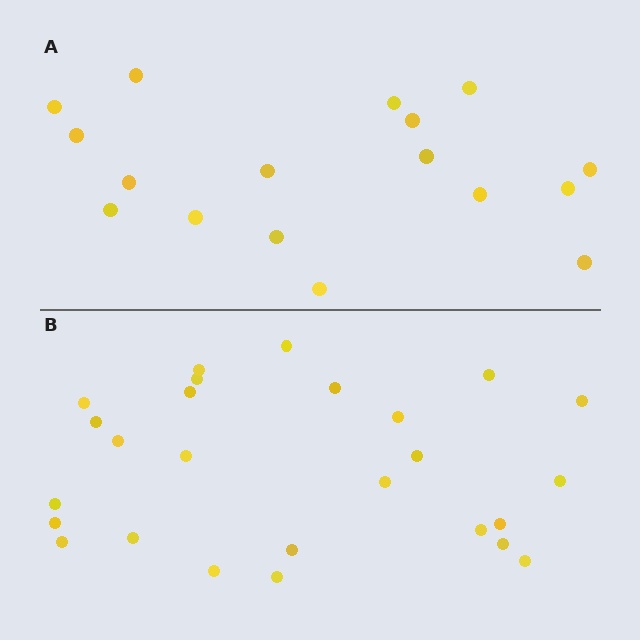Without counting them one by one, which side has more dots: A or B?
Region B (the bottom region) has more dots.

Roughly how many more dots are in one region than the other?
Region B has roughly 8 or so more dots than region A.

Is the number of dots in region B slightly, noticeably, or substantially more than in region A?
Region B has substantially more. The ratio is roughly 1.5 to 1.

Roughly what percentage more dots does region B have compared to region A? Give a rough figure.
About 55% more.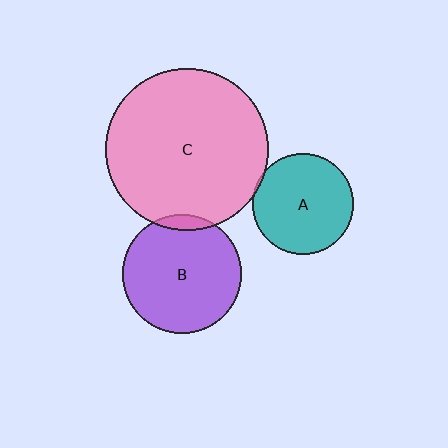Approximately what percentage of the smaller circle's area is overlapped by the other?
Approximately 5%.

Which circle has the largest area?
Circle C (pink).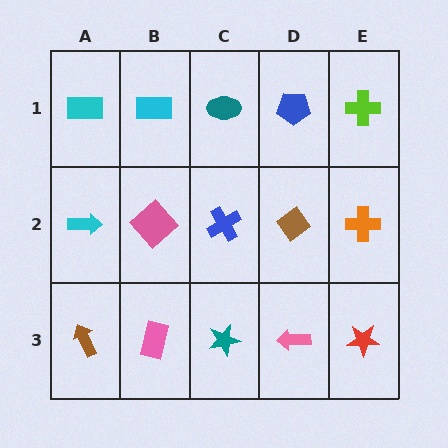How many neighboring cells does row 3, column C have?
3.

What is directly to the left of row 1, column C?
A cyan rectangle.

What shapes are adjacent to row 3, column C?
A blue cross (row 2, column C), a pink rectangle (row 3, column B), a pink arrow (row 3, column D).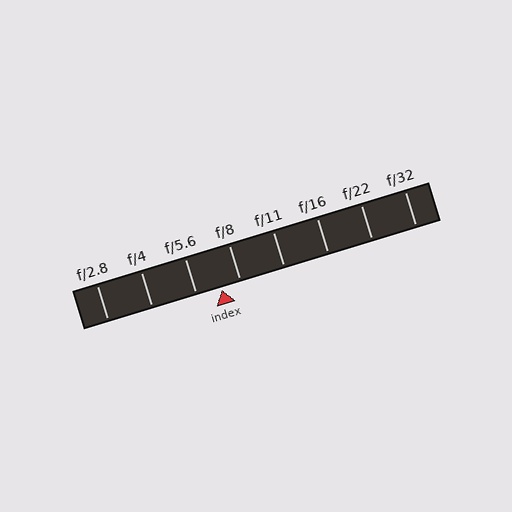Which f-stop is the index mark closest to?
The index mark is closest to f/8.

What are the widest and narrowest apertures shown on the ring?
The widest aperture shown is f/2.8 and the narrowest is f/32.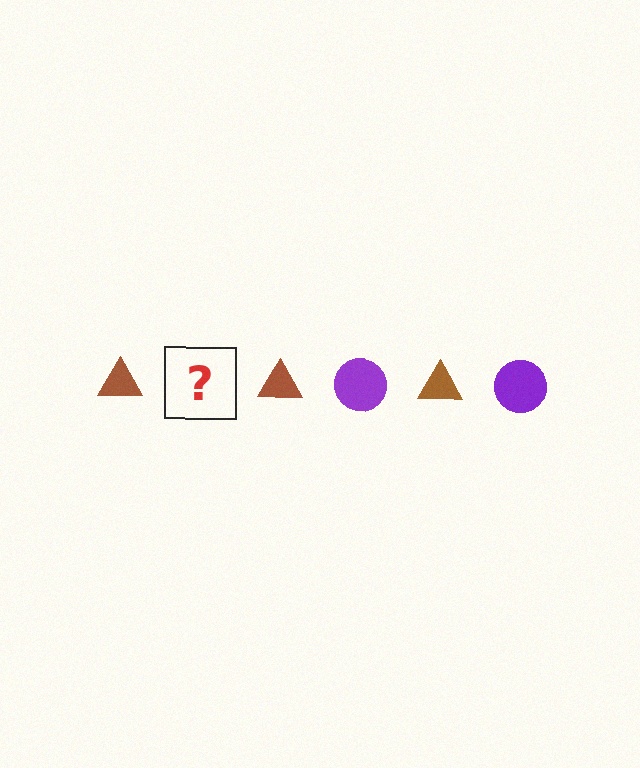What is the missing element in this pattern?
The missing element is a purple circle.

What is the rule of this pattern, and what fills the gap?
The rule is that the pattern alternates between brown triangle and purple circle. The gap should be filled with a purple circle.